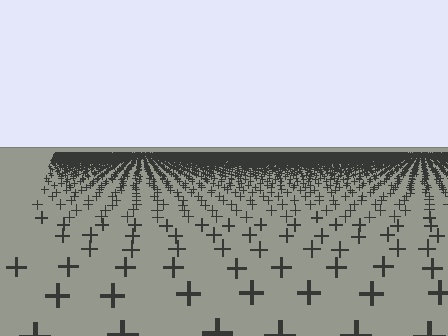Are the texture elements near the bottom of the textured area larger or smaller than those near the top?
Larger. Near the bottom, elements are closer to the viewer and appear at a bigger on-screen size.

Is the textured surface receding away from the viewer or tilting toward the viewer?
The surface is receding away from the viewer. Texture elements get smaller and denser toward the top.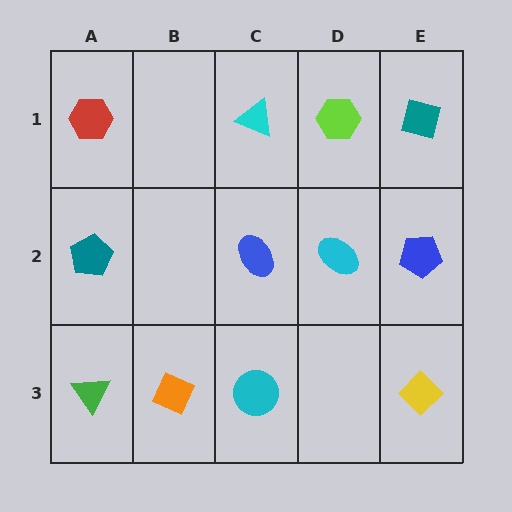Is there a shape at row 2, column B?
No, that cell is empty.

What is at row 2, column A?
A teal pentagon.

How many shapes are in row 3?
4 shapes.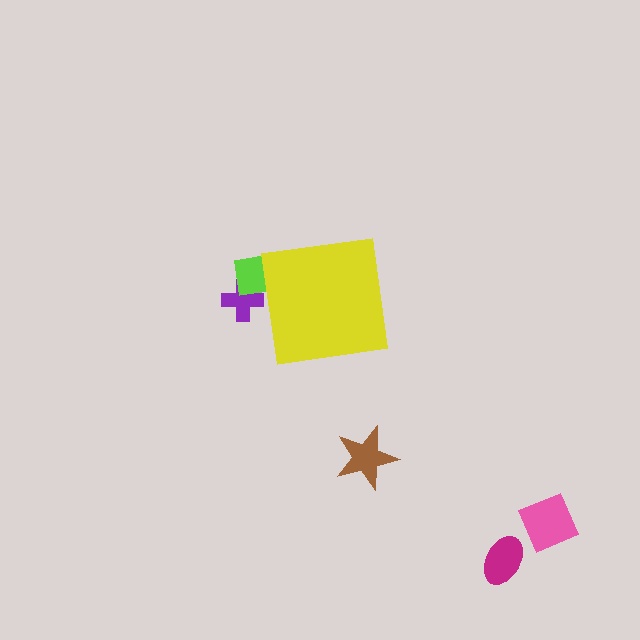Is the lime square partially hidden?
Yes, the lime square is partially hidden behind the yellow square.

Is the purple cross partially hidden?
Yes, the purple cross is partially hidden behind the yellow square.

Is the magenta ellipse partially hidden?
No, the magenta ellipse is fully visible.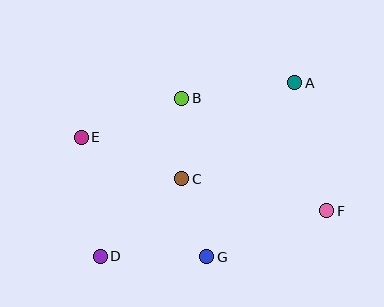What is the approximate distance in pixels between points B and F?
The distance between B and F is approximately 183 pixels.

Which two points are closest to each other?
Points B and C are closest to each other.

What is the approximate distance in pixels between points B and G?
The distance between B and G is approximately 160 pixels.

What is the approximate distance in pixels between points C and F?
The distance between C and F is approximately 149 pixels.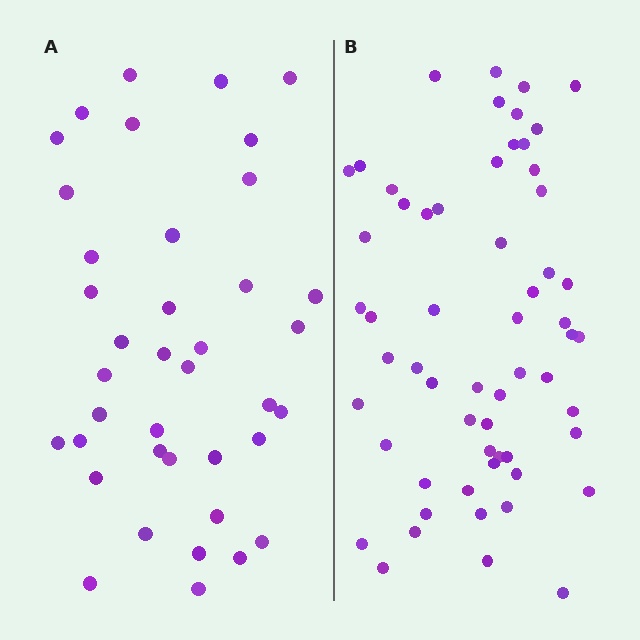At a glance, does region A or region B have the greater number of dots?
Region B (the right region) has more dots.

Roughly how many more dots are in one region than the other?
Region B has approximately 20 more dots than region A.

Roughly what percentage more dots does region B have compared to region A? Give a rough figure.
About 50% more.